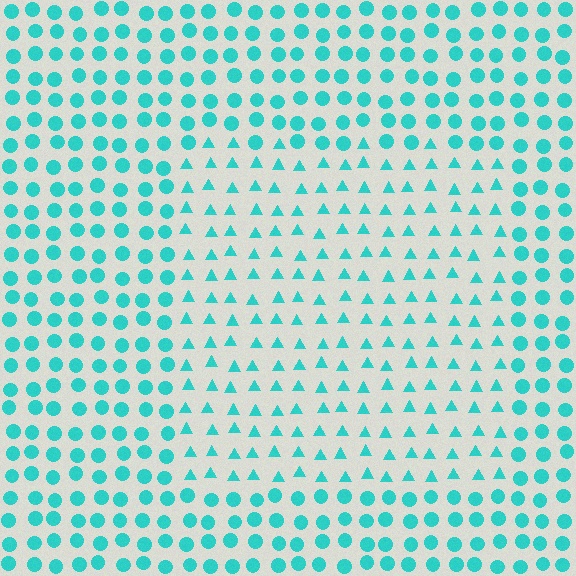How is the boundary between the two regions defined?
The boundary is defined by a change in element shape: triangles inside vs. circles outside. All elements share the same color and spacing.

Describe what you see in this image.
The image is filled with small cyan elements arranged in a uniform grid. A rectangle-shaped region contains triangles, while the surrounding area contains circles. The boundary is defined purely by the change in element shape.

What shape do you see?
I see a rectangle.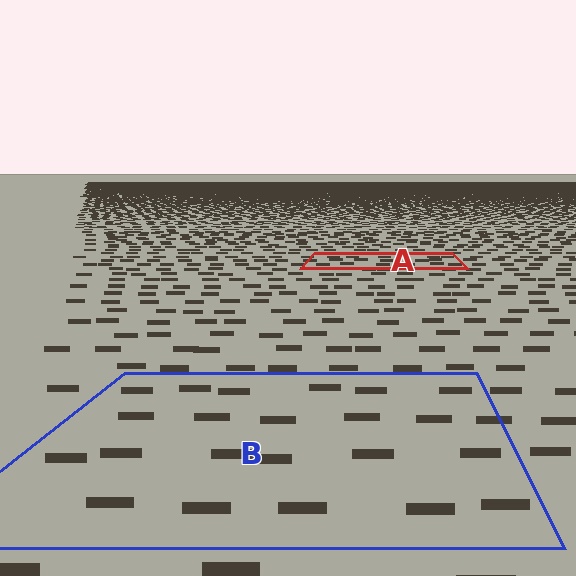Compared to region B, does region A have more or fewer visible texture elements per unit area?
Region A has more texture elements per unit area — they are packed more densely because it is farther away.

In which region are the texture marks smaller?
The texture marks are smaller in region A, because it is farther away.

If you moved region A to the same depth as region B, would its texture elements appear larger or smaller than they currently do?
They would appear larger. At a closer depth, the same texture elements are projected at a bigger on-screen size.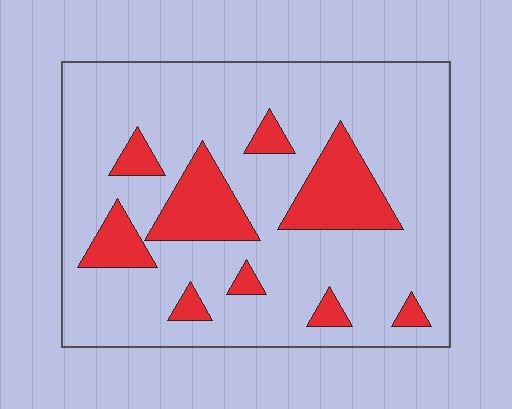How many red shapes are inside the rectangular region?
9.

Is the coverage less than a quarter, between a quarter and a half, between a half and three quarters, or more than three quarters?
Less than a quarter.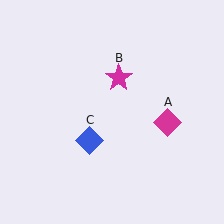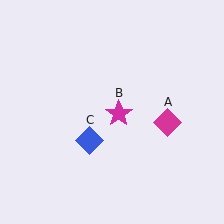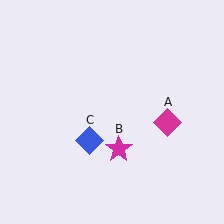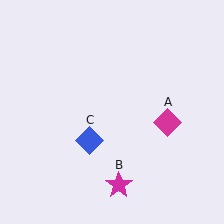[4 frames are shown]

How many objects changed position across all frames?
1 object changed position: magenta star (object B).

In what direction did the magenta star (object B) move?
The magenta star (object B) moved down.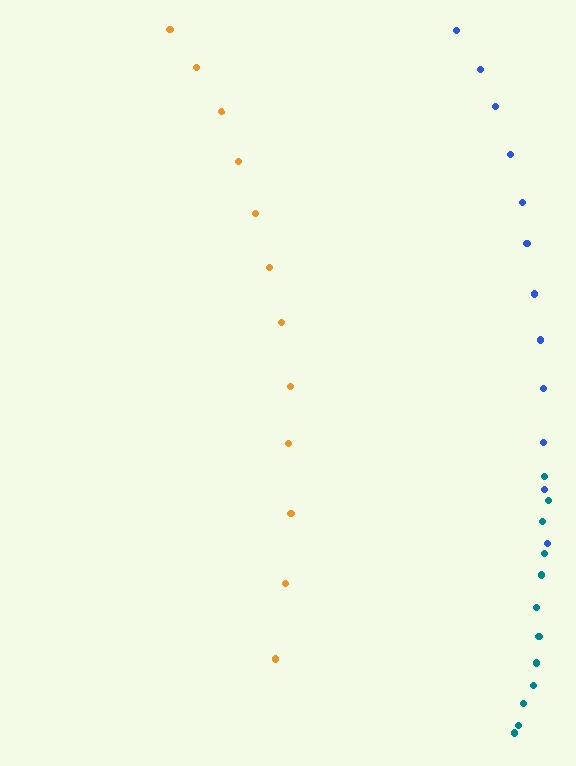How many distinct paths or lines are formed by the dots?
There are 3 distinct paths.